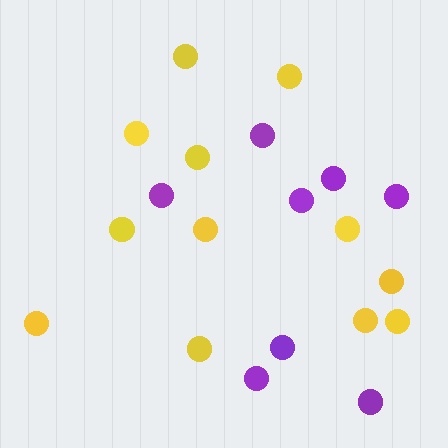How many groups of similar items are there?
There are 2 groups: one group of purple circles (8) and one group of yellow circles (12).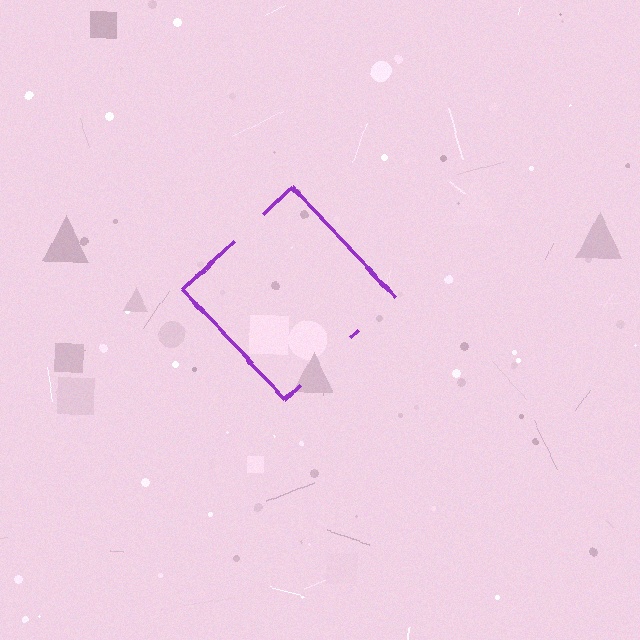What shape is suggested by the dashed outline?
The dashed outline suggests a diamond.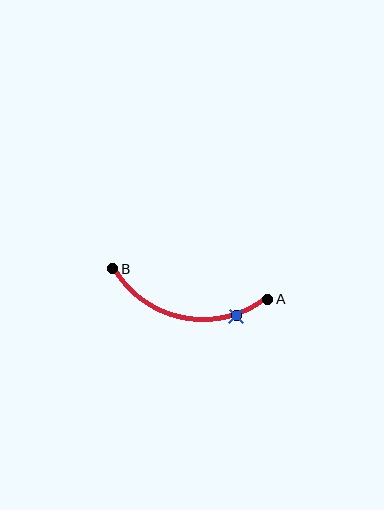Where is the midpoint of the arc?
The arc midpoint is the point on the curve farthest from the straight line joining A and B. It sits below that line.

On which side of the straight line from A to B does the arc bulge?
The arc bulges below the straight line connecting A and B.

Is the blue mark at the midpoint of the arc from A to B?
No. The blue mark lies on the arc but is closer to endpoint A. The arc midpoint would be at the point on the curve equidistant along the arc from both A and B.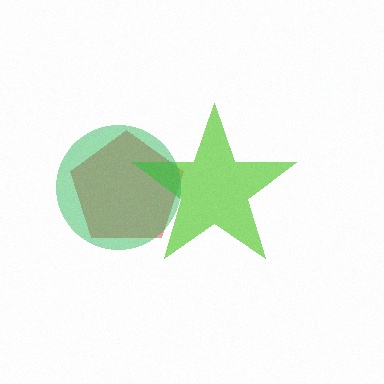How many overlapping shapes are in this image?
There are 3 overlapping shapes in the image.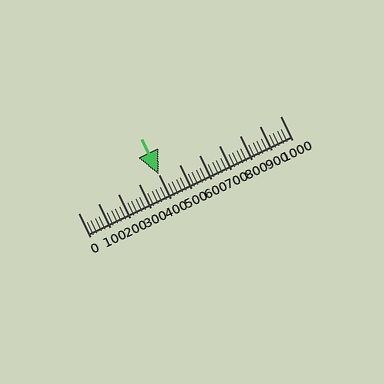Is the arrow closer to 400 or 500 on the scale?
The arrow is closer to 400.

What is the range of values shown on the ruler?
The ruler shows values from 0 to 1000.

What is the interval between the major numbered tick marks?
The major tick marks are spaced 100 units apart.